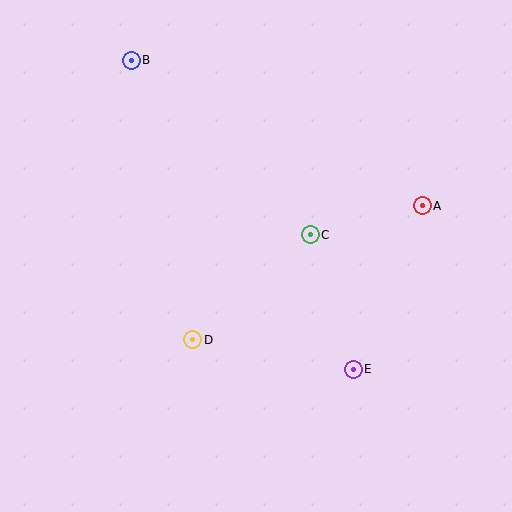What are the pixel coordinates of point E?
Point E is at (353, 369).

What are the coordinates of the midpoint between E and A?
The midpoint between E and A is at (388, 287).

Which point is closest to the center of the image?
Point C at (310, 235) is closest to the center.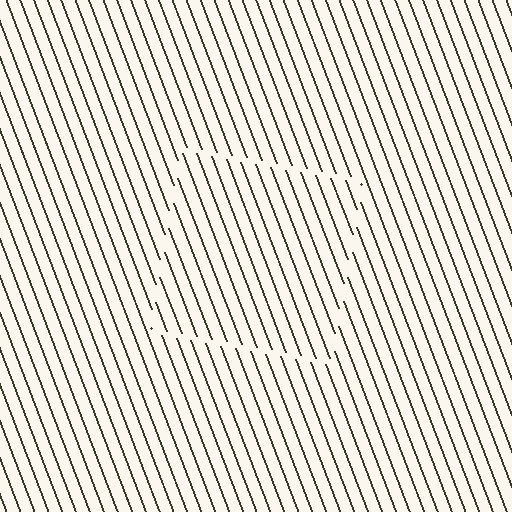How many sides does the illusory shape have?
4 sides — the line-ends trace a square.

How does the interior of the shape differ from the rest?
The interior of the shape contains the same grating, shifted by half a period — the contour is defined by the phase discontinuity where line-ends from the inner and outer gratings abut.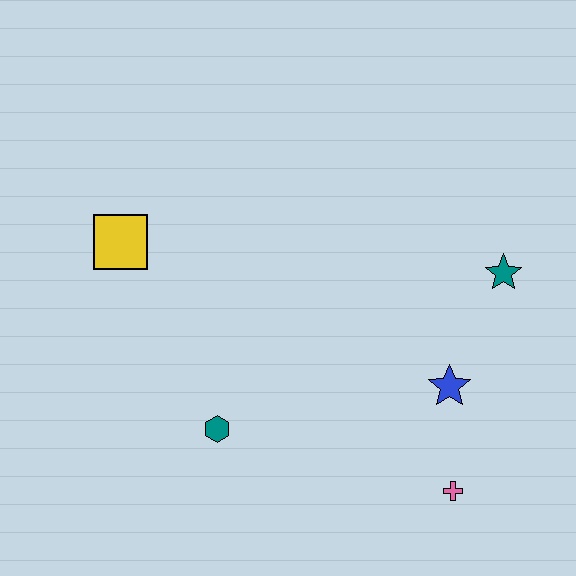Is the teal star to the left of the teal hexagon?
No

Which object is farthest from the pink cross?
The yellow square is farthest from the pink cross.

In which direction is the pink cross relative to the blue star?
The pink cross is below the blue star.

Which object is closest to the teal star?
The blue star is closest to the teal star.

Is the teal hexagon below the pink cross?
No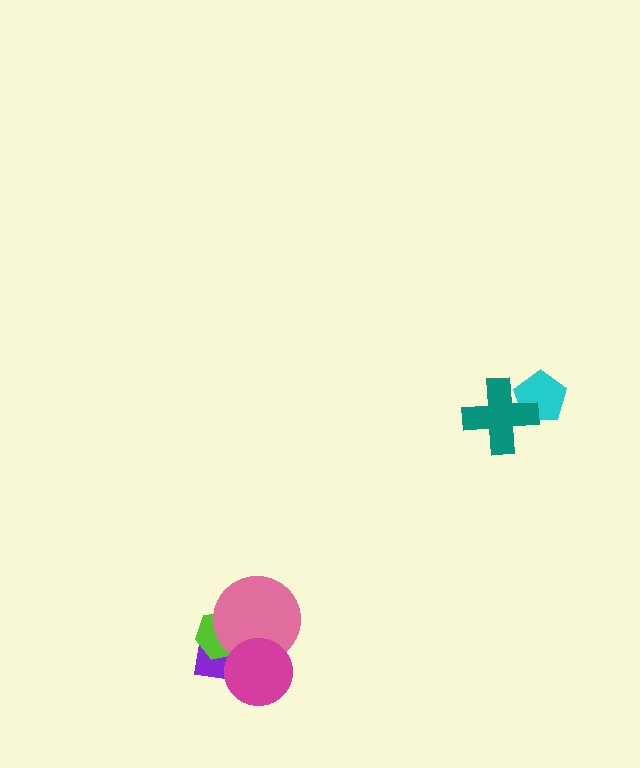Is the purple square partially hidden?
Yes, it is partially covered by another shape.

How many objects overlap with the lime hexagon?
3 objects overlap with the lime hexagon.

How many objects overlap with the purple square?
3 objects overlap with the purple square.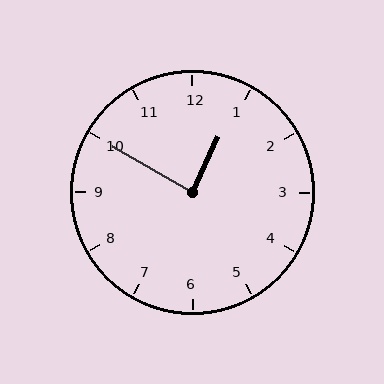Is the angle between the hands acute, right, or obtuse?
It is right.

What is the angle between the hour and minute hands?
Approximately 85 degrees.